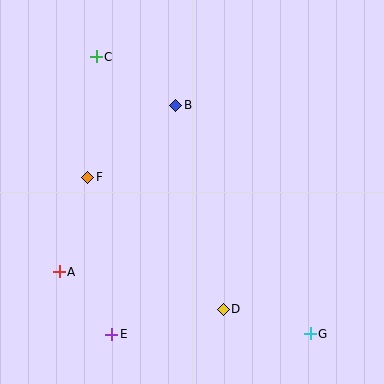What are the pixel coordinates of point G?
Point G is at (310, 334).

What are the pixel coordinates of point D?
Point D is at (223, 309).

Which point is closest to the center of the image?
Point B at (176, 105) is closest to the center.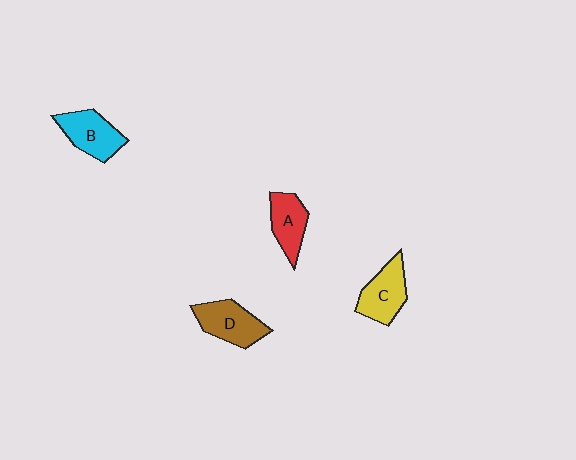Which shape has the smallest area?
Shape A (red).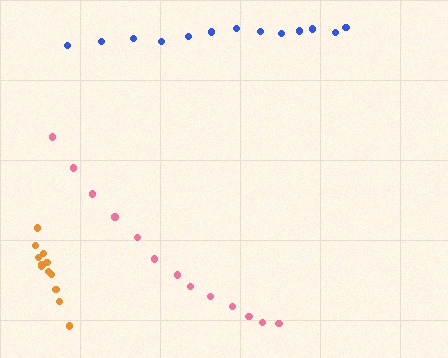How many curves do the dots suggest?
There are 3 distinct paths.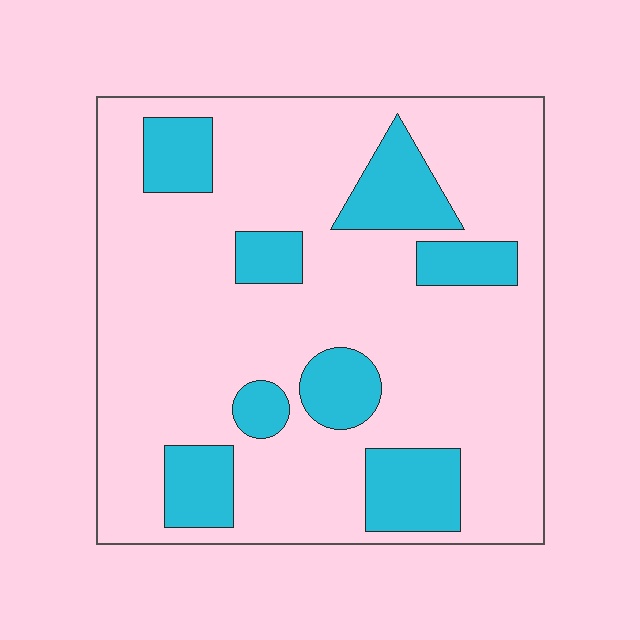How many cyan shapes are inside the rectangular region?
8.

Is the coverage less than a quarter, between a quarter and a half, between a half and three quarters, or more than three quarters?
Less than a quarter.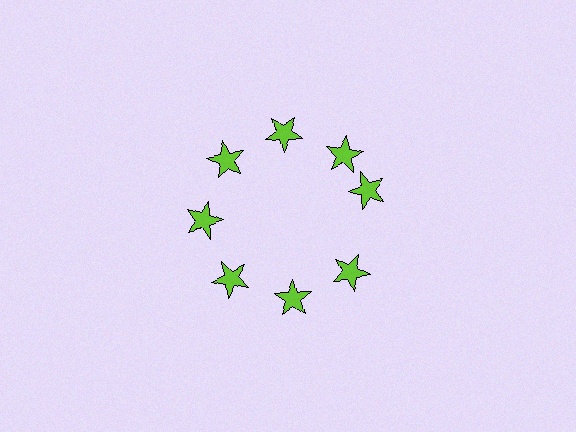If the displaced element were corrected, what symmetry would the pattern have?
It would have 8-fold rotational symmetry — the pattern would map onto itself every 45 degrees.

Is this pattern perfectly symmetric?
No. The 8 lime stars are arranged in a ring, but one element near the 3 o'clock position is rotated out of alignment along the ring, breaking the 8-fold rotational symmetry.